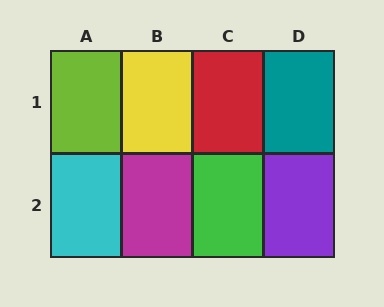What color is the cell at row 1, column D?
Teal.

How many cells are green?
1 cell is green.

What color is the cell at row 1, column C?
Red.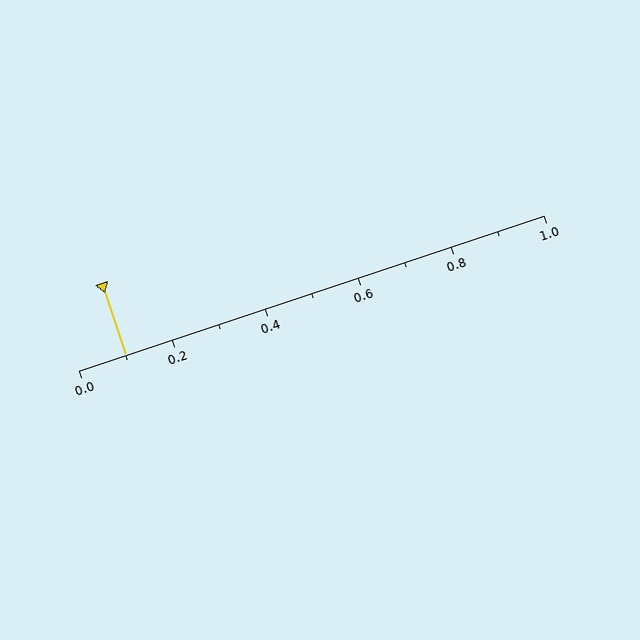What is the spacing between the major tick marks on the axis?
The major ticks are spaced 0.2 apart.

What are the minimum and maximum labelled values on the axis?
The axis runs from 0.0 to 1.0.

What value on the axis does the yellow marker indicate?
The marker indicates approximately 0.1.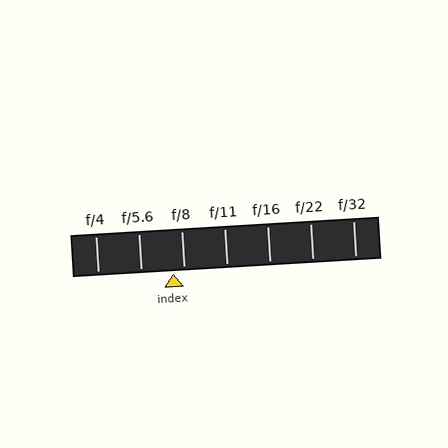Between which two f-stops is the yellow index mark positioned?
The index mark is between f/5.6 and f/8.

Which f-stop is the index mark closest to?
The index mark is closest to f/8.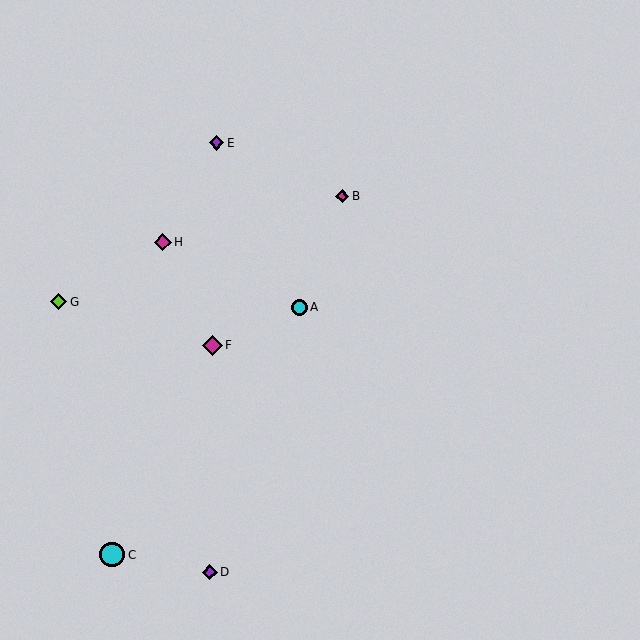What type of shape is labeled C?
Shape C is a cyan circle.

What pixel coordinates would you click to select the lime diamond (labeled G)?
Click at (58, 302) to select the lime diamond G.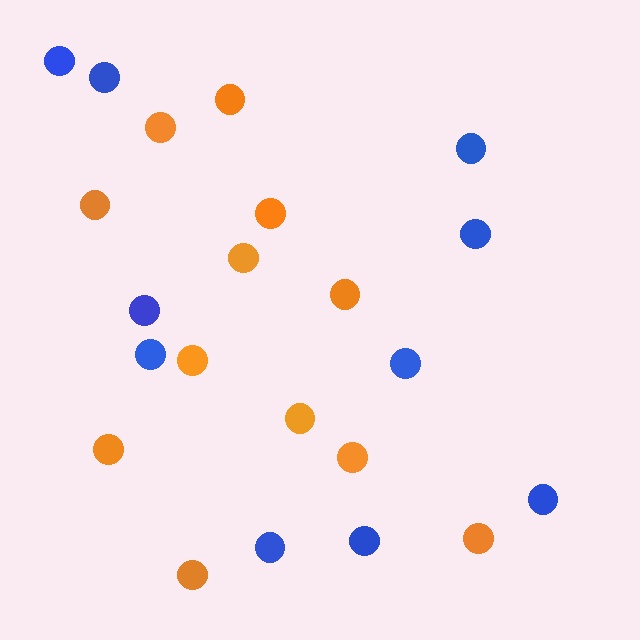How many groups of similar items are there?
There are 2 groups: one group of blue circles (10) and one group of orange circles (12).